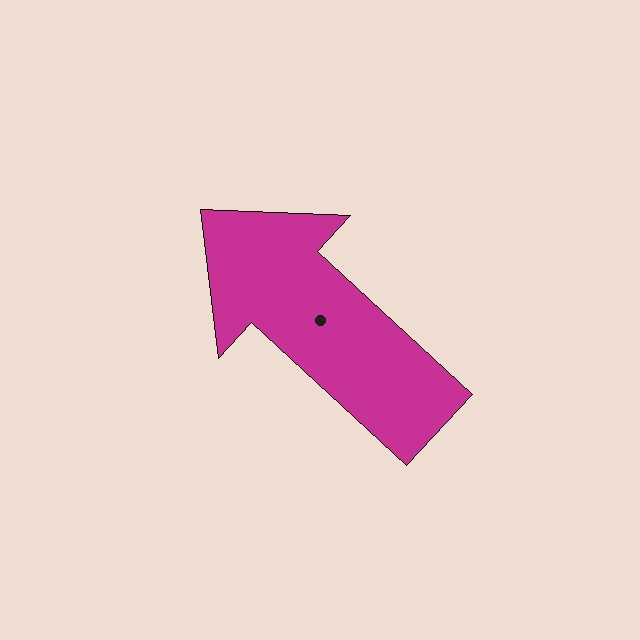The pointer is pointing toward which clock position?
Roughly 10 o'clock.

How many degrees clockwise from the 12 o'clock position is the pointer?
Approximately 313 degrees.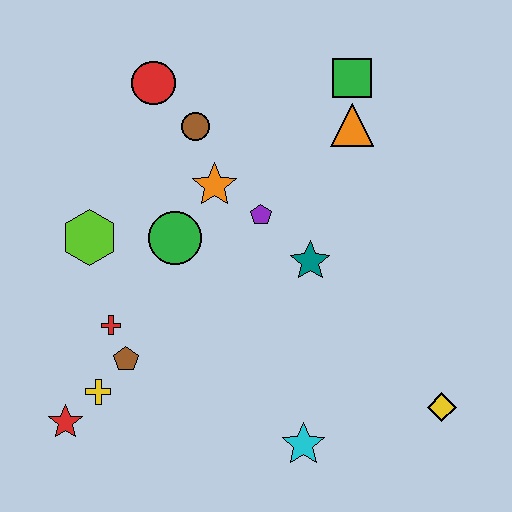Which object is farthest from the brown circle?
The yellow diamond is farthest from the brown circle.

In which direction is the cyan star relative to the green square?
The cyan star is below the green square.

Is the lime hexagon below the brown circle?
Yes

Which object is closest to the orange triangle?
The green square is closest to the orange triangle.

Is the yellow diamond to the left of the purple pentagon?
No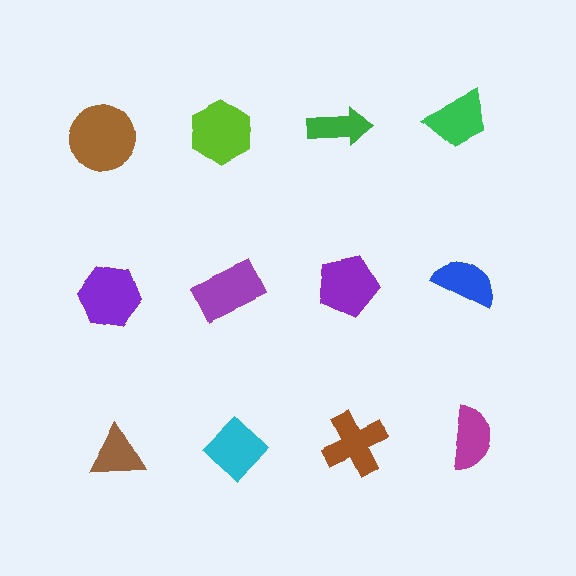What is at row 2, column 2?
A purple rectangle.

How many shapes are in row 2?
4 shapes.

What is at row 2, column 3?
A purple pentagon.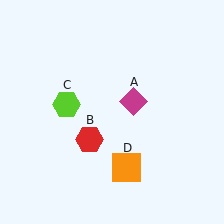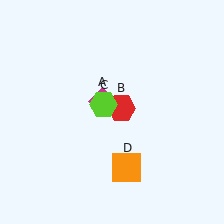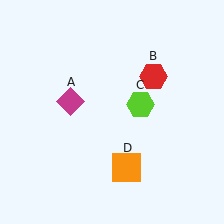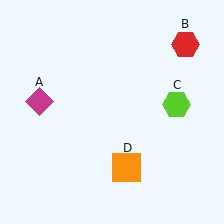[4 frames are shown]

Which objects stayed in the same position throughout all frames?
Orange square (object D) remained stationary.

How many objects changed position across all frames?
3 objects changed position: magenta diamond (object A), red hexagon (object B), lime hexagon (object C).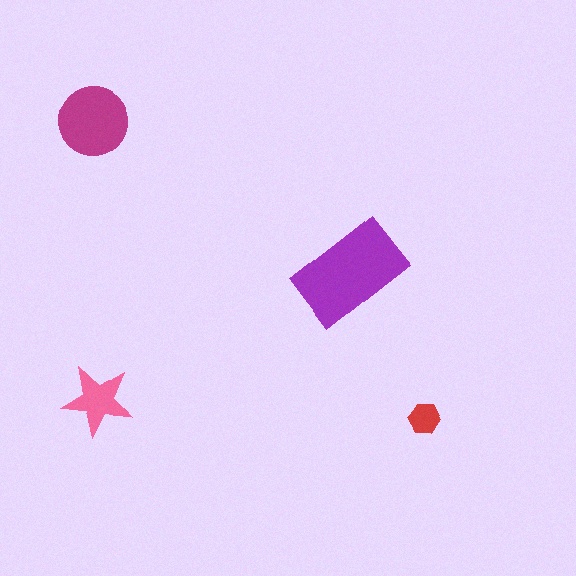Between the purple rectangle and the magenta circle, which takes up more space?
The purple rectangle.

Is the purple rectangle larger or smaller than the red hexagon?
Larger.